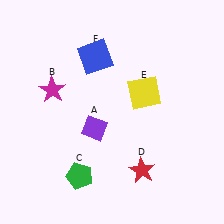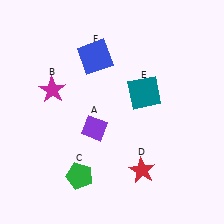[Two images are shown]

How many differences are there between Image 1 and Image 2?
There is 1 difference between the two images.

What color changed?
The square (E) changed from yellow in Image 1 to teal in Image 2.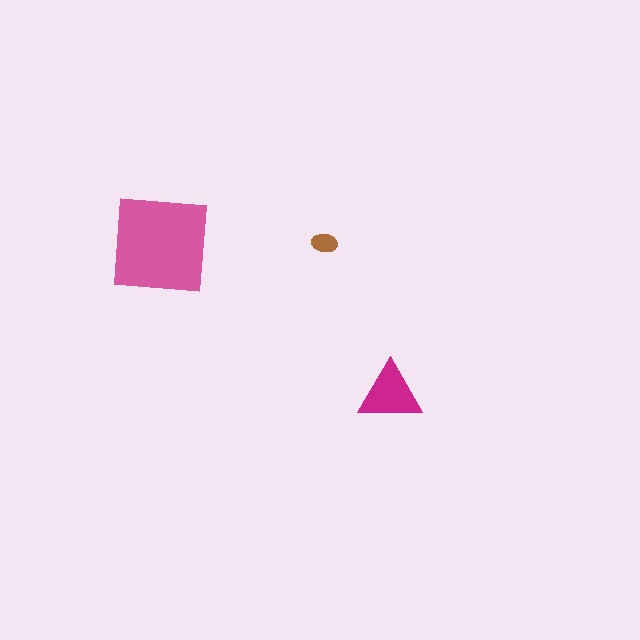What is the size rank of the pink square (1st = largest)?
1st.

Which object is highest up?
The brown ellipse is topmost.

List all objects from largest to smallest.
The pink square, the magenta triangle, the brown ellipse.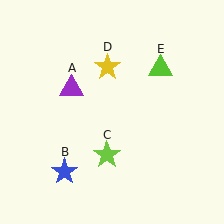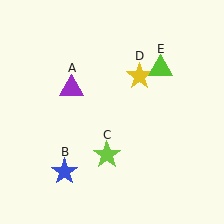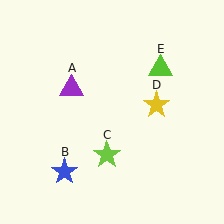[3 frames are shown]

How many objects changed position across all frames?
1 object changed position: yellow star (object D).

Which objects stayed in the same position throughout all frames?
Purple triangle (object A) and blue star (object B) and lime star (object C) and lime triangle (object E) remained stationary.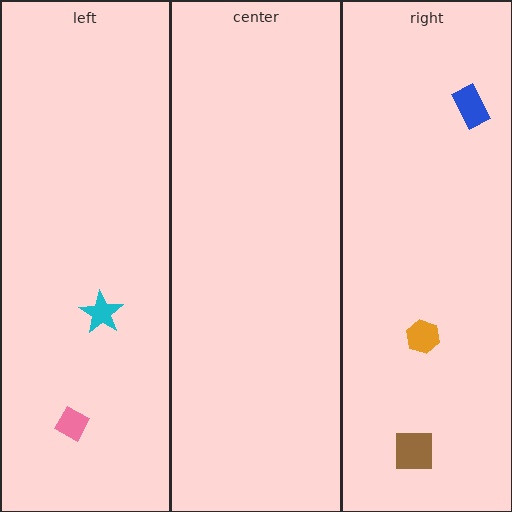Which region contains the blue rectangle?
The right region.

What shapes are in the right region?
The orange hexagon, the blue rectangle, the brown square.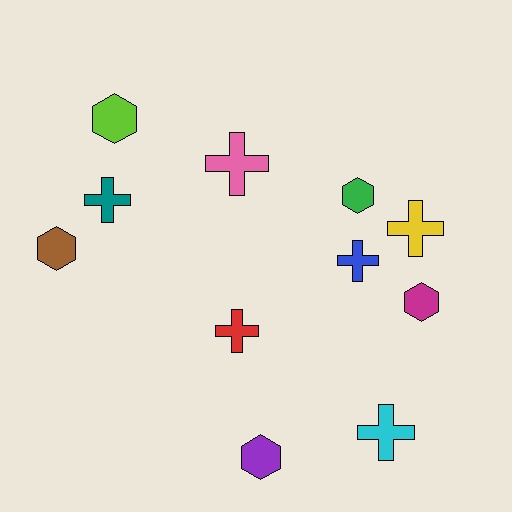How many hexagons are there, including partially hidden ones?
There are 5 hexagons.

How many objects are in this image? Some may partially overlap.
There are 11 objects.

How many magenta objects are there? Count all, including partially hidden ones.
There is 1 magenta object.